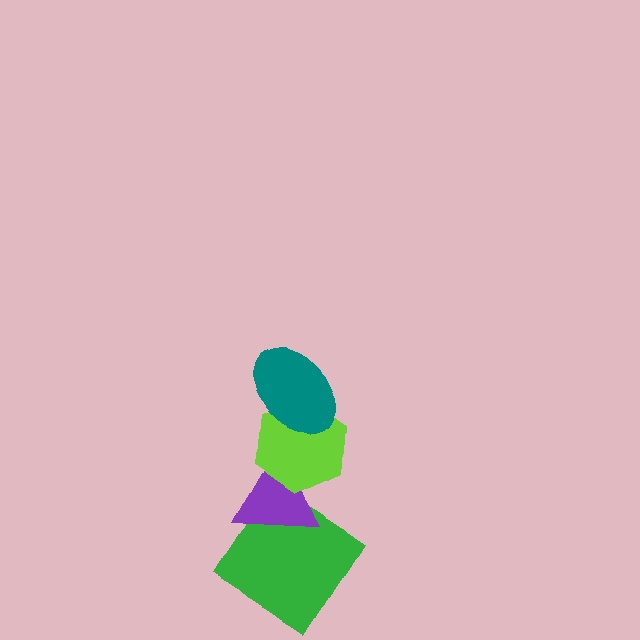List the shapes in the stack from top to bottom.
From top to bottom: the teal ellipse, the lime hexagon, the purple triangle, the green diamond.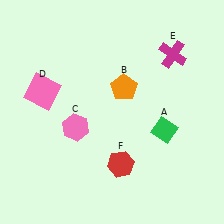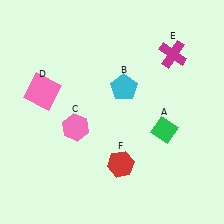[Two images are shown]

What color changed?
The pentagon (B) changed from orange in Image 1 to cyan in Image 2.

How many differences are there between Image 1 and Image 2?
There is 1 difference between the two images.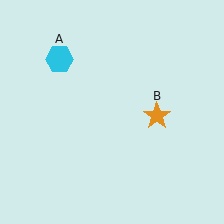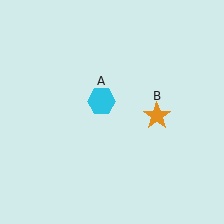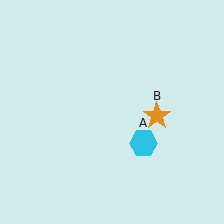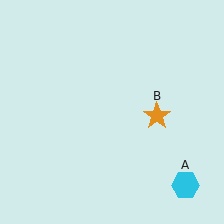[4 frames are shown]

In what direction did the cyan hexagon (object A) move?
The cyan hexagon (object A) moved down and to the right.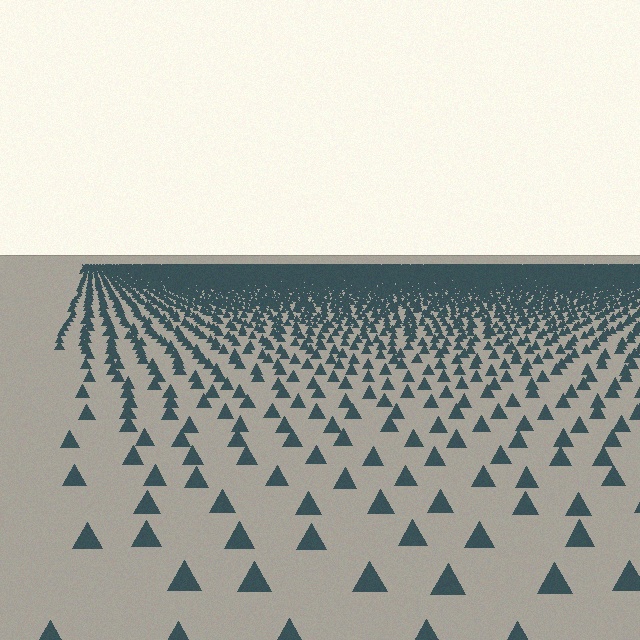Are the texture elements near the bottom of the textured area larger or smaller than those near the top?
Larger. Near the bottom, elements are closer to the viewer and appear at a bigger on-screen size.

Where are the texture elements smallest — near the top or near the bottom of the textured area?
Near the top.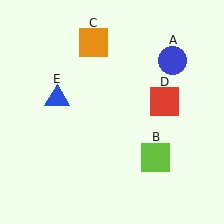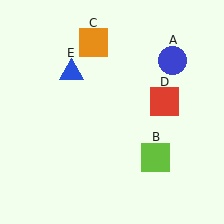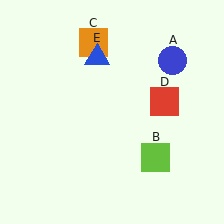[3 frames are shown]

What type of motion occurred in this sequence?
The blue triangle (object E) rotated clockwise around the center of the scene.